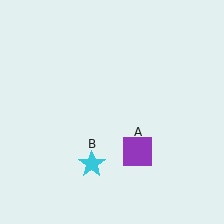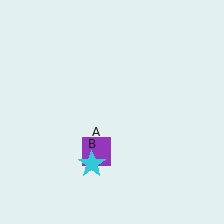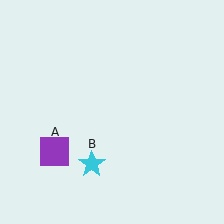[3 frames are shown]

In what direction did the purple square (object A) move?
The purple square (object A) moved left.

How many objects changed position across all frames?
1 object changed position: purple square (object A).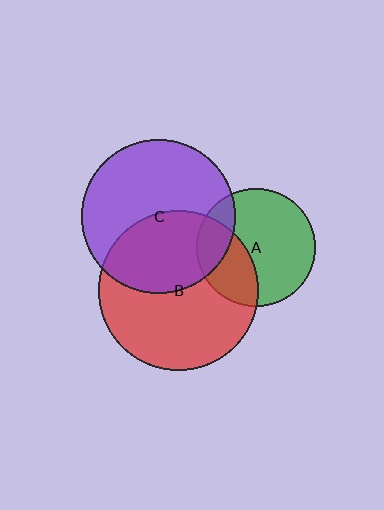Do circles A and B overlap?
Yes.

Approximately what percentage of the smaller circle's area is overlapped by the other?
Approximately 35%.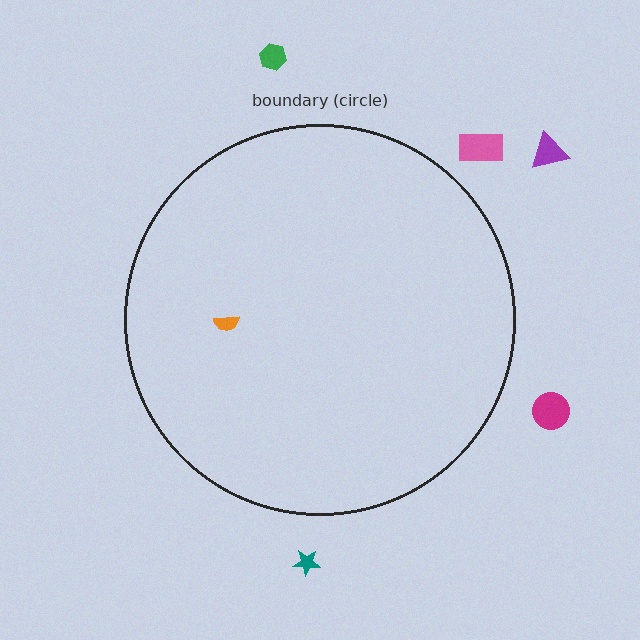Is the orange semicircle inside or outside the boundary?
Inside.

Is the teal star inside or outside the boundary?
Outside.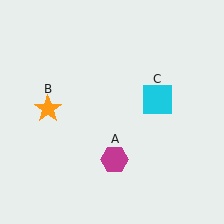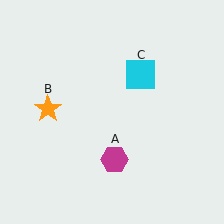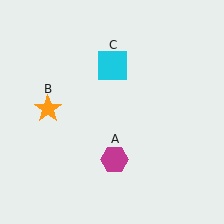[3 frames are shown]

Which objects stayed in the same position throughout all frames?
Magenta hexagon (object A) and orange star (object B) remained stationary.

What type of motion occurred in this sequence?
The cyan square (object C) rotated counterclockwise around the center of the scene.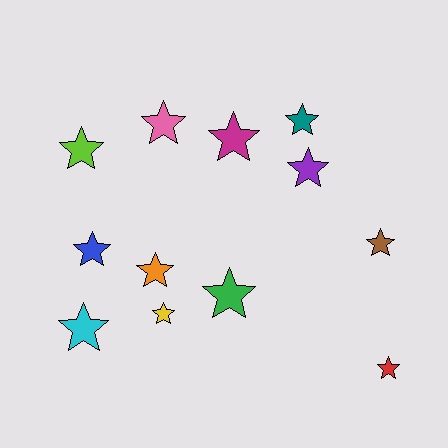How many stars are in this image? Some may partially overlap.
There are 12 stars.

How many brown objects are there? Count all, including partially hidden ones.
There is 1 brown object.